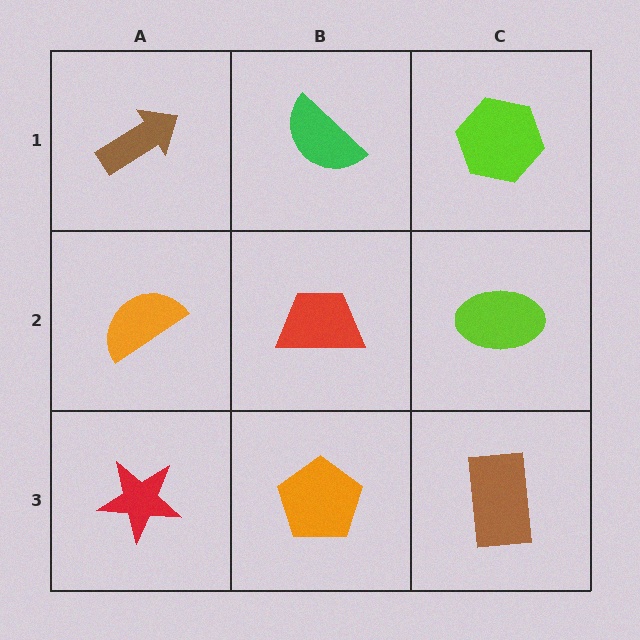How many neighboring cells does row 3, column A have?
2.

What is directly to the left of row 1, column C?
A green semicircle.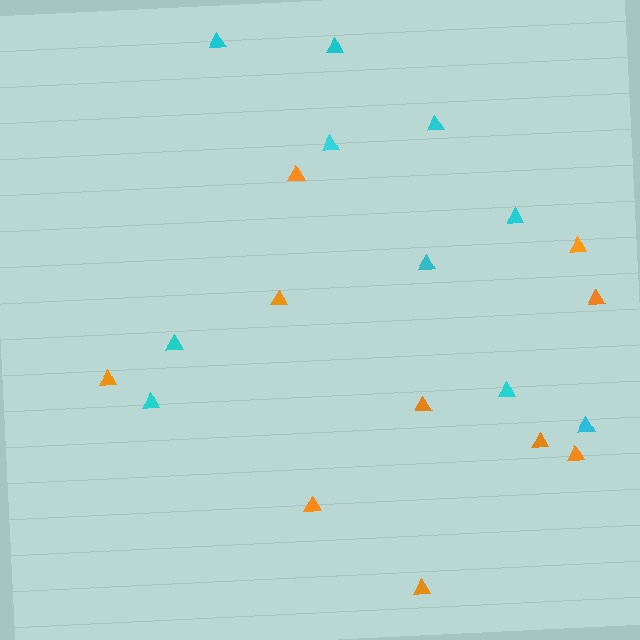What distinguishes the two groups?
There are 2 groups: one group of cyan triangles (10) and one group of orange triangles (10).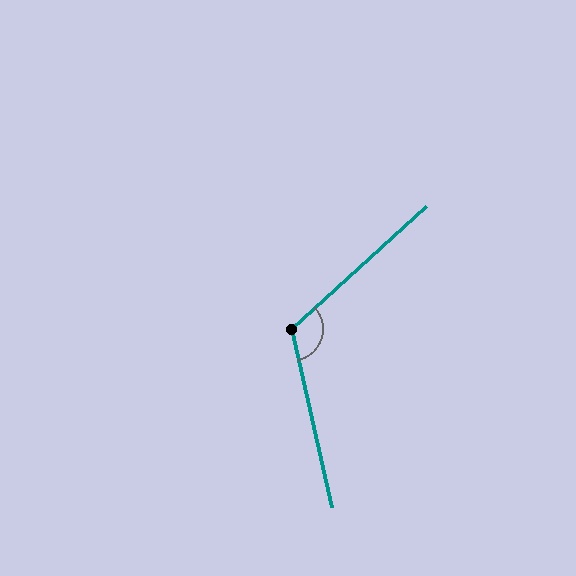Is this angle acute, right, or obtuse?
It is obtuse.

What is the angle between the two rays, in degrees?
Approximately 120 degrees.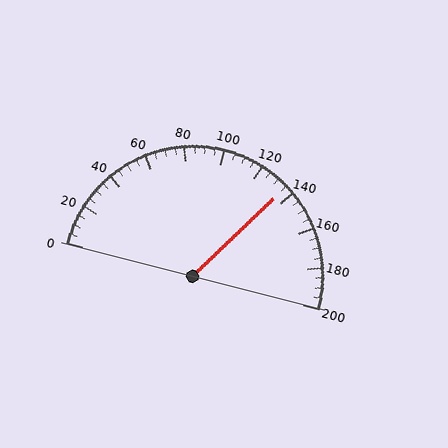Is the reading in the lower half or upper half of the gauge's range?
The reading is in the upper half of the range (0 to 200).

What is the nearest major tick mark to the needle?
The nearest major tick mark is 140.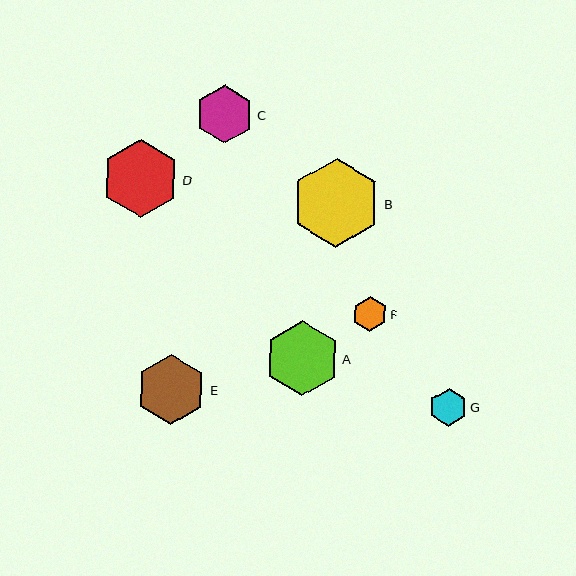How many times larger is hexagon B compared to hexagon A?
Hexagon B is approximately 1.2 times the size of hexagon A.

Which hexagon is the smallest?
Hexagon F is the smallest with a size of approximately 35 pixels.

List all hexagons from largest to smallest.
From largest to smallest: B, D, A, E, C, G, F.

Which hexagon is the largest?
Hexagon B is the largest with a size of approximately 89 pixels.